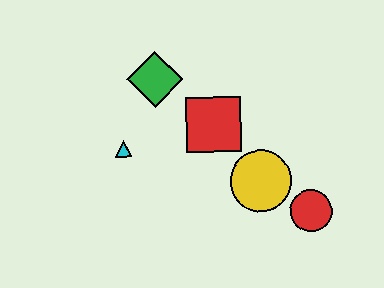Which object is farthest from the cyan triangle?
The red circle is farthest from the cyan triangle.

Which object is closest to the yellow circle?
The red circle is closest to the yellow circle.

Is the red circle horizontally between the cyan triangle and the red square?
No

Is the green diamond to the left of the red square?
Yes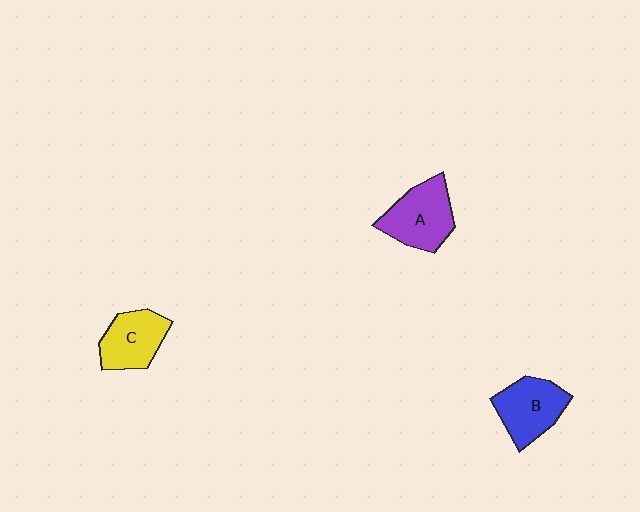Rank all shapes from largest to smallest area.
From largest to smallest: A (purple), B (blue), C (yellow).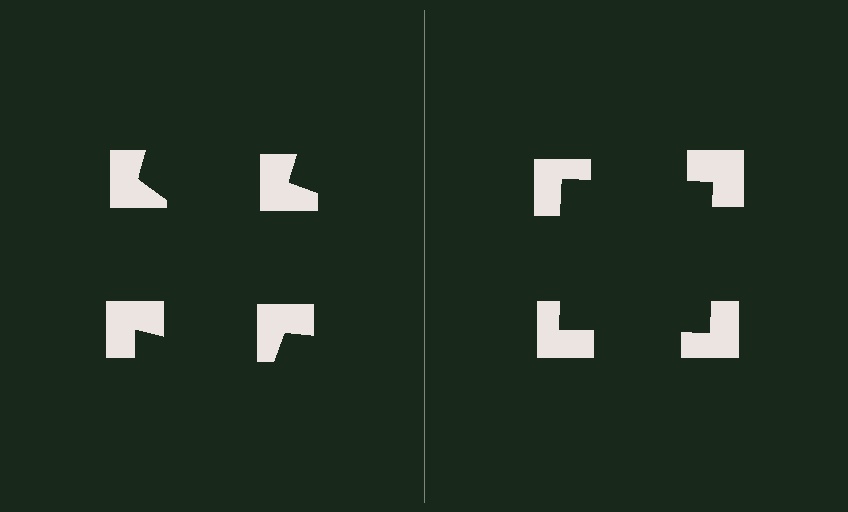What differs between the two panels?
The notched squares are positioned identically on both sides; only the wedge orientations differ. On the right they align to a square; on the left they are misaligned.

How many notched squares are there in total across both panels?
8 — 4 on each side.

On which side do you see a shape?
An illusory square appears on the right side. On the left side the wedge cuts are rotated, so no coherent shape forms.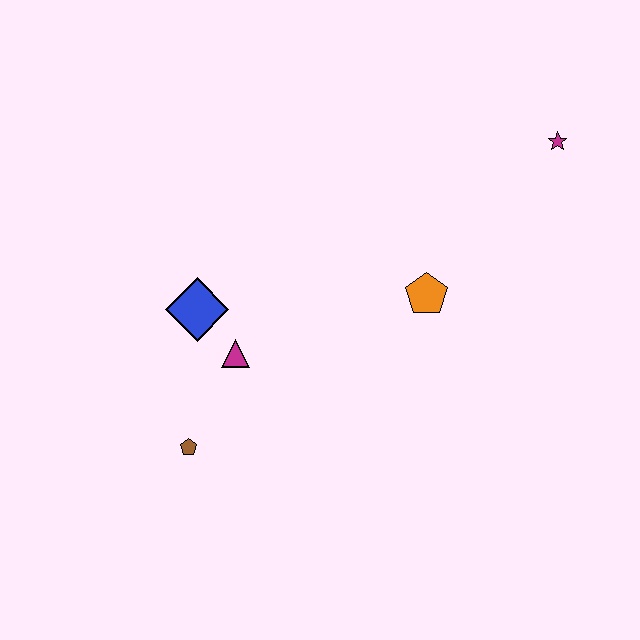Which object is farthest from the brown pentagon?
The magenta star is farthest from the brown pentagon.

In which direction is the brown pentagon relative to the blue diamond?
The brown pentagon is below the blue diamond.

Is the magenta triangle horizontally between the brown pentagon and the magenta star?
Yes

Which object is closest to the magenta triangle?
The blue diamond is closest to the magenta triangle.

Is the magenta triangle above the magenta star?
No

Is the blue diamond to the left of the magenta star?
Yes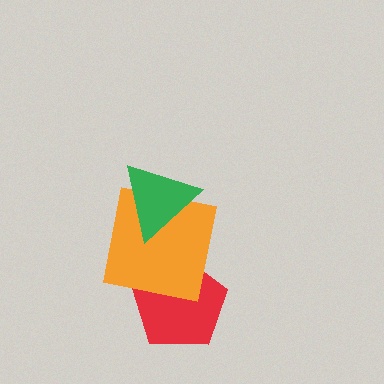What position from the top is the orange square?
The orange square is 2nd from the top.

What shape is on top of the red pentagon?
The orange square is on top of the red pentagon.